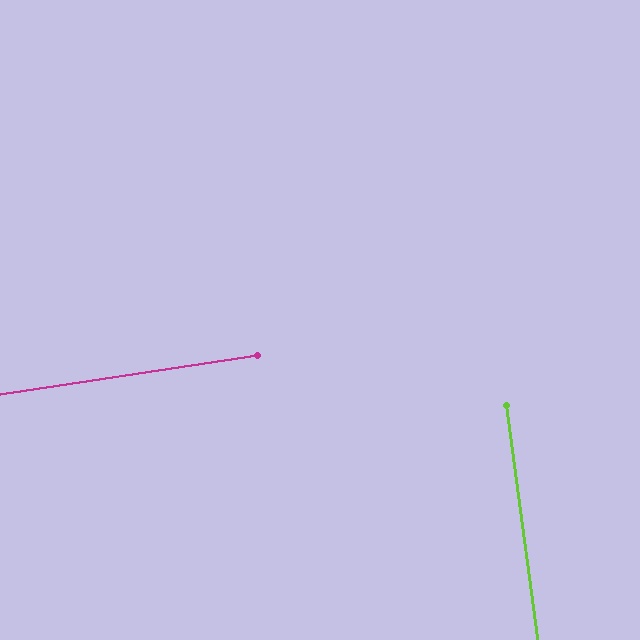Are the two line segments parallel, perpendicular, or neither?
Perpendicular — they meet at approximately 89°.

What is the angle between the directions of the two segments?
Approximately 89 degrees.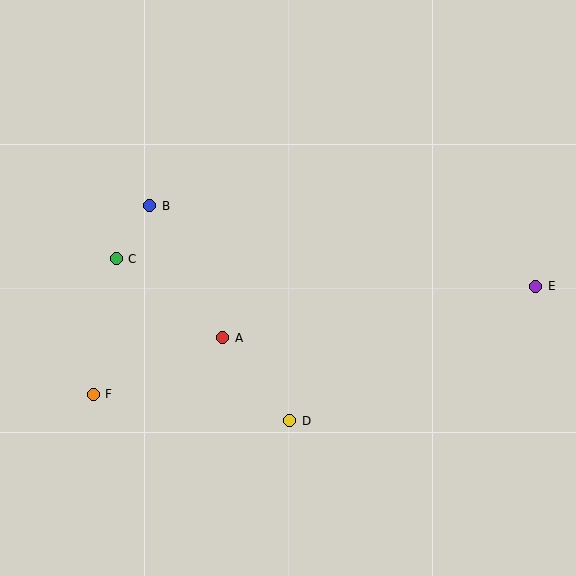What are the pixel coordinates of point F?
Point F is at (93, 394).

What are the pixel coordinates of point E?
Point E is at (536, 286).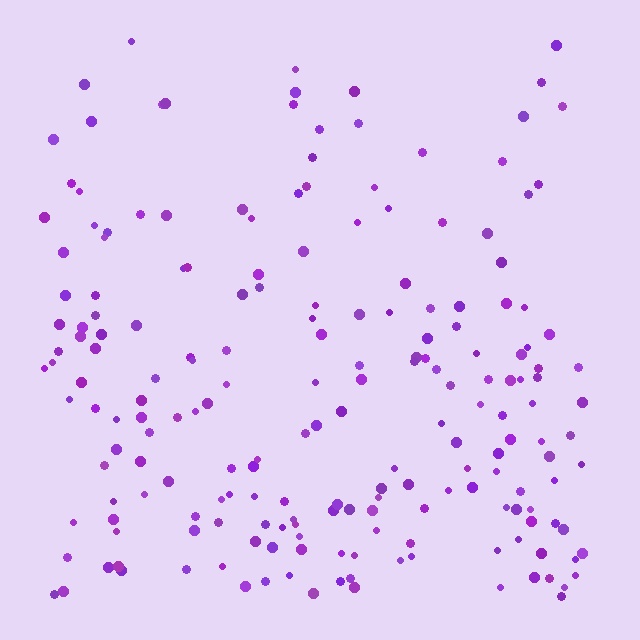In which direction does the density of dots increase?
From top to bottom, with the bottom side densest.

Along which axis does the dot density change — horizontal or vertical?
Vertical.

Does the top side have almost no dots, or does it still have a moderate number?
Still a moderate number, just noticeably fewer than the bottom.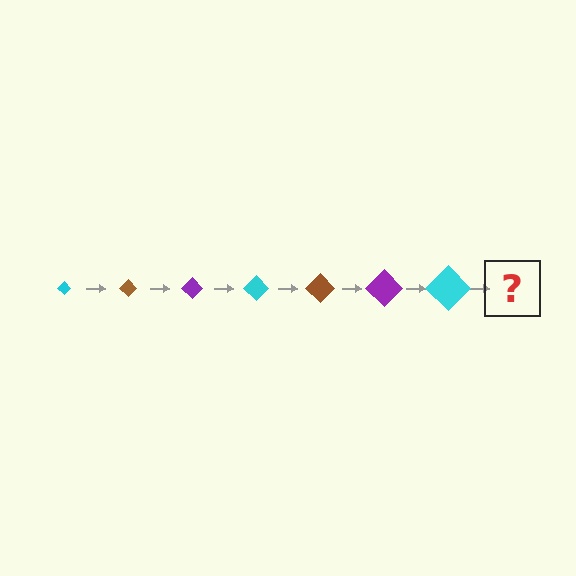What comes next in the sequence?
The next element should be a brown diamond, larger than the previous one.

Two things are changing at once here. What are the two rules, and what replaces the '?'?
The two rules are that the diamond grows larger each step and the color cycles through cyan, brown, and purple. The '?' should be a brown diamond, larger than the previous one.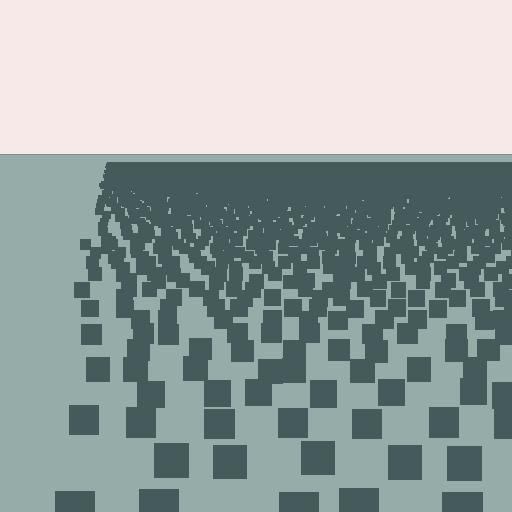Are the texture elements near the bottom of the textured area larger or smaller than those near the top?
Larger. Near the bottom, elements are closer to the viewer and appear at a bigger on-screen size.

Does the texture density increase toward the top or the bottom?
Density increases toward the top.